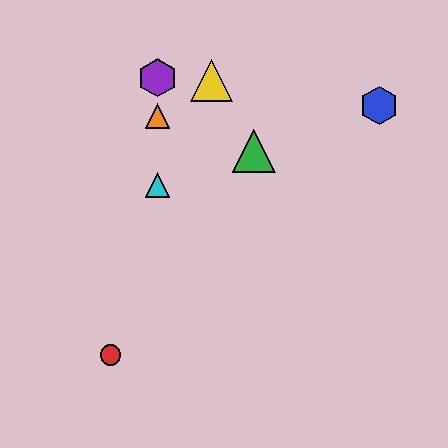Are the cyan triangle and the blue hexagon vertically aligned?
No, the cyan triangle is at x≈158 and the blue hexagon is at x≈379.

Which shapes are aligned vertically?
The purple hexagon, the orange triangle, the cyan triangle are aligned vertically.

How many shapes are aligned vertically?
3 shapes (the purple hexagon, the orange triangle, the cyan triangle) are aligned vertically.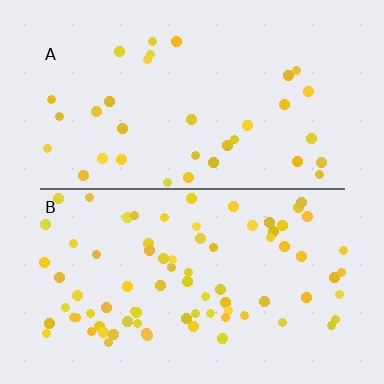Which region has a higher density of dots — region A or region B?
B (the bottom).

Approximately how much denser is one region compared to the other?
Approximately 2.3× — region B over region A.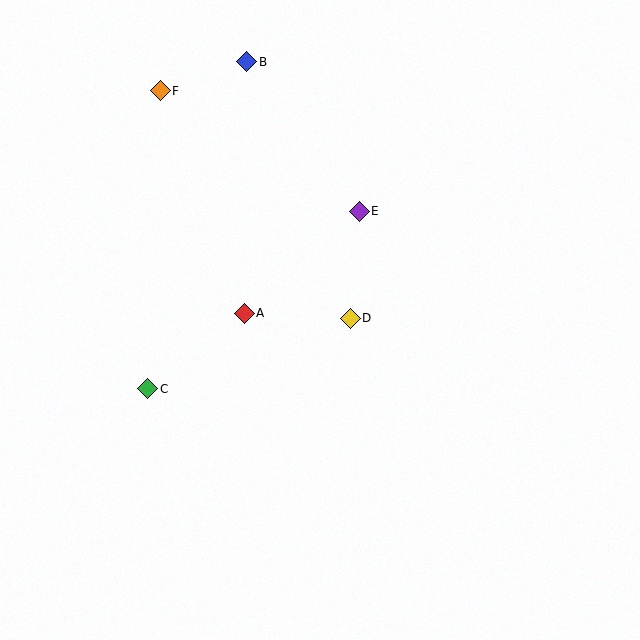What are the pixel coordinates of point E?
Point E is at (359, 211).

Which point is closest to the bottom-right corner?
Point D is closest to the bottom-right corner.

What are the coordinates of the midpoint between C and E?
The midpoint between C and E is at (253, 300).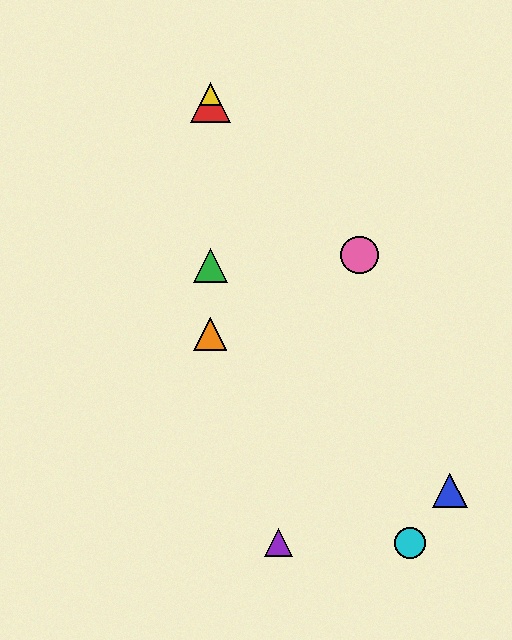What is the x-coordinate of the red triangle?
The red triangle is at x≈210.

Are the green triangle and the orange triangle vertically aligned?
Yes, both are at x≈210.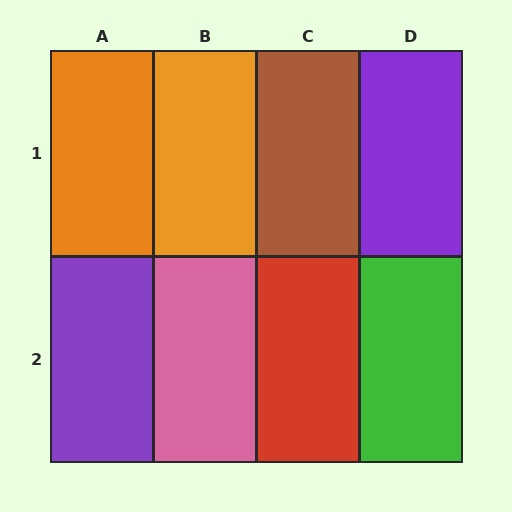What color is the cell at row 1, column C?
Brown.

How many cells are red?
1 cell is red.